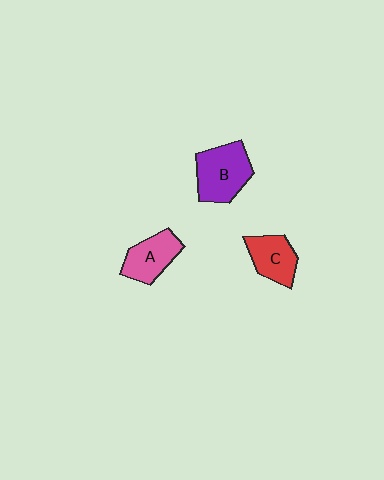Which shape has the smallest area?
Shape C (red).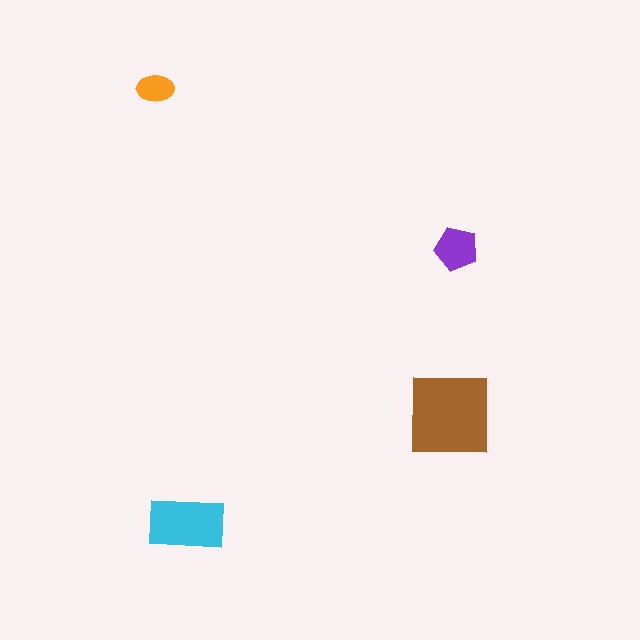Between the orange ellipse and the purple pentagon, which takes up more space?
The purple pentagon.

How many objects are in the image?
There are 4 objects in the image.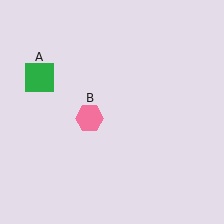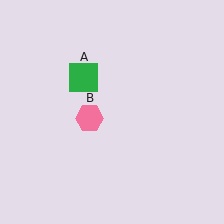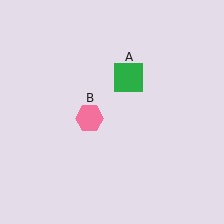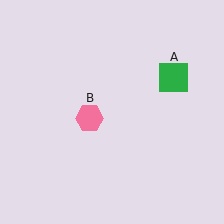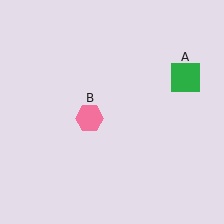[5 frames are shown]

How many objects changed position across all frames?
1 object changed position: green square (object A).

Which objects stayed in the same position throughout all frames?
Pink hexagon (object B) remained stationary.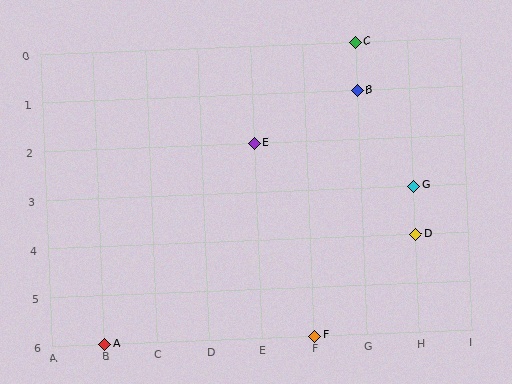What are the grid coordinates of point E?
Point E is at grid coordinates (E, 2).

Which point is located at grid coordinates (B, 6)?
Point A is at (B, 6).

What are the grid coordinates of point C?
Point C is at grid coordinates (G, 0).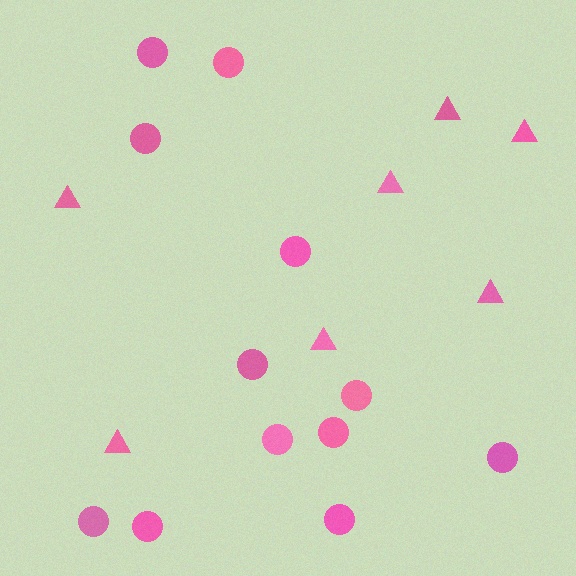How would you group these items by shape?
There are 2 groups: one group of triangles (7) and one group of circles (12).